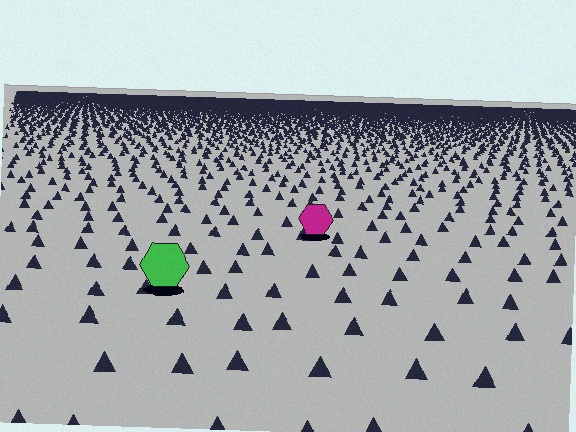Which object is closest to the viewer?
The green hexagon is closest. The texture marks near it are larger and more spread out.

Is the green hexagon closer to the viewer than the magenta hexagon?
Yes. The green hexagon is closer — you can tell from the texture gradient: the ground texture is coarser near it.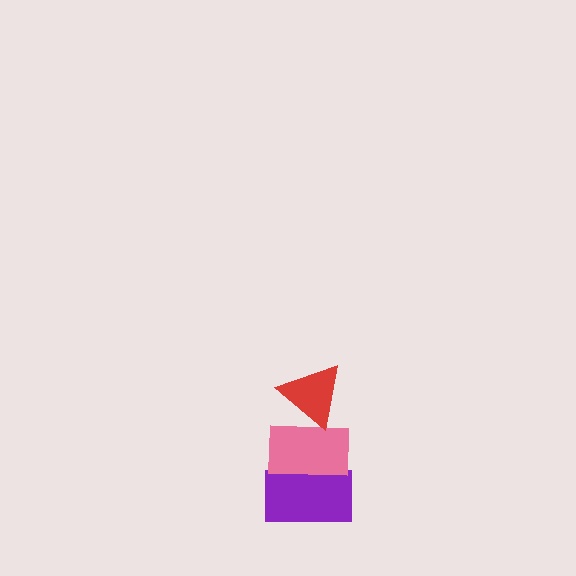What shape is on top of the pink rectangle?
The red triangle is on top of the pink rectangle.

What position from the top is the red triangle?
The red triangle is 1st from the top.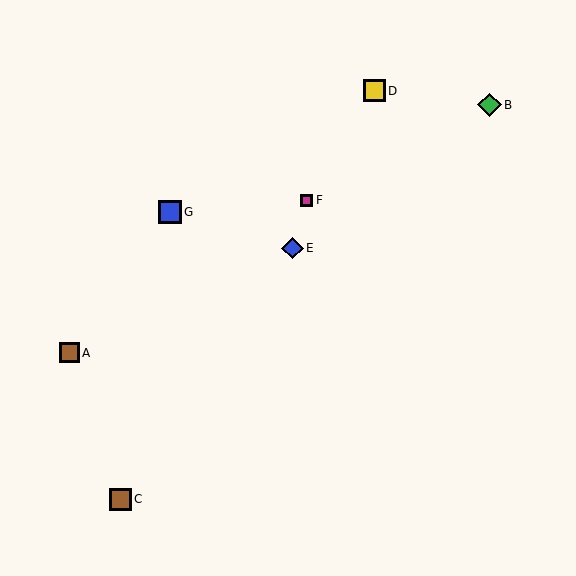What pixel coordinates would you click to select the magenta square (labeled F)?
Click at (306, 200) to select the magenta square F.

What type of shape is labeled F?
Shape F is a magenta square.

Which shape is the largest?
The green diamond (labeled B) is the largest.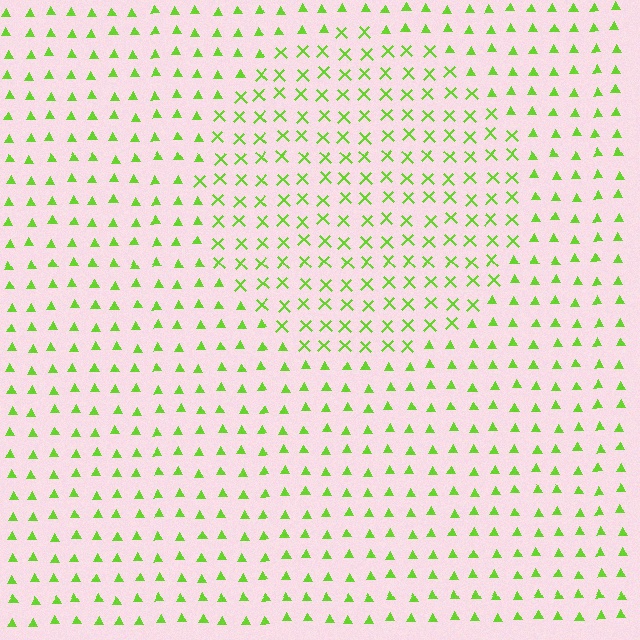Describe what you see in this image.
The image is filled with small lime elements arranged in a uniform grid. A circle-shaped region contains X marks, while the surrounding area contains triangles. The boundary is defined purely by the change in element shape.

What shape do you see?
I see a circle.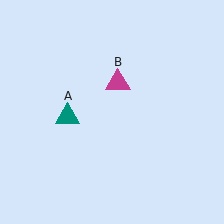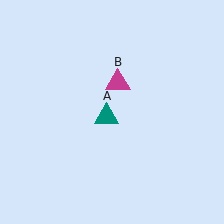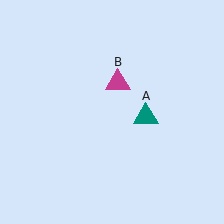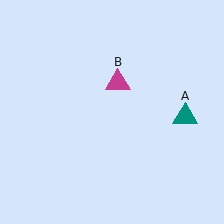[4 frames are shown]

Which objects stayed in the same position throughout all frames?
Magenta triangle (object B) remained stationary.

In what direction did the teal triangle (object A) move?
The teal triangle (object A) moved right.